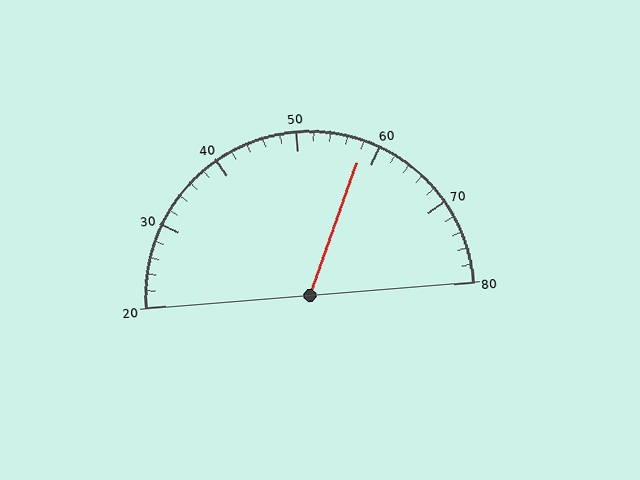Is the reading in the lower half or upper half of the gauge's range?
The reading is in the upper half of the range (20 to 80).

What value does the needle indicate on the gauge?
The needle indicates approximately 58.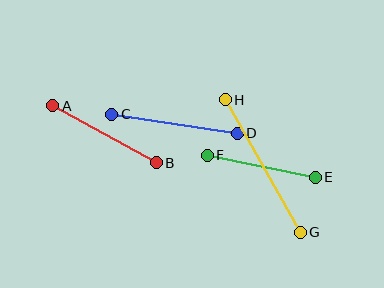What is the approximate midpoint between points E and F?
The midpoint is at approximately (261, 166) pixels.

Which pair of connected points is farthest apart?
Points G and H are farthest apart.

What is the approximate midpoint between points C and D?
The midpoint is at approximately (175, 124) pixels.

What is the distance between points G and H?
The distance is approximately 152 pixels.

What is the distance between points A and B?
The distance is approximately 118 pixels.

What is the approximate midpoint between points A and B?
The midpoint is at approximately (105, 134) pixels.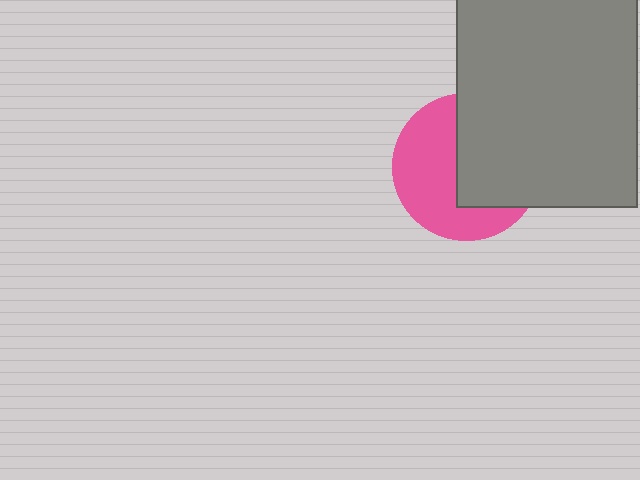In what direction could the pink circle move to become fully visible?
The pink circle could move left. That would shift it out from behind the gray rectangle entirely.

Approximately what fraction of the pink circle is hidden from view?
Roughly 49% of the pink circle is hidden behind the gray rectangle.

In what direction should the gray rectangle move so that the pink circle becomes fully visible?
The gray rectangle should move right. That is the shortest direction to clear the overlap and leave the pink circle fully visible.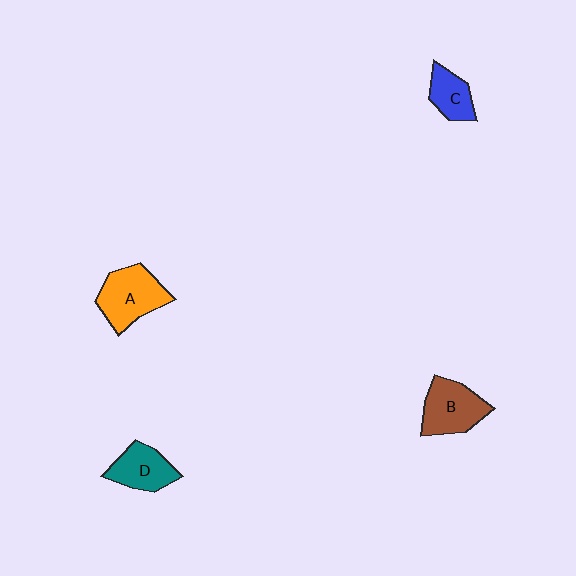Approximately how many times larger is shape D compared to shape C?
Approximately 1.3 times.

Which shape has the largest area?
Shape A (orange).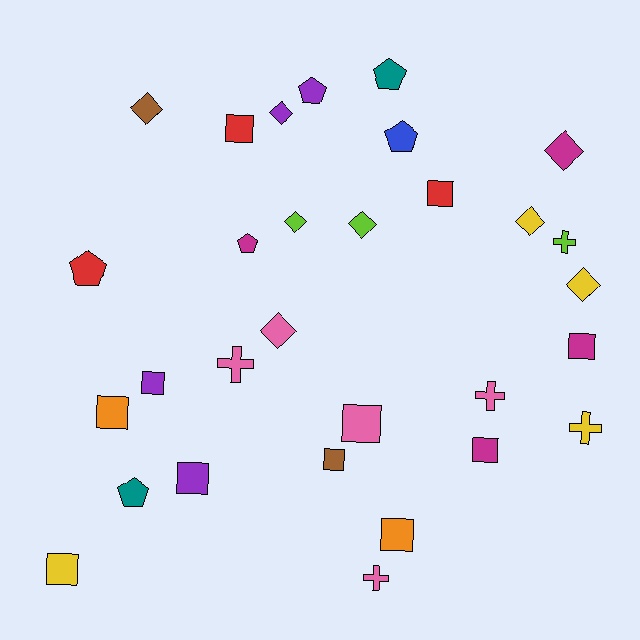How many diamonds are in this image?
There are 8 diamonds.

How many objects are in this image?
There are 30 objects.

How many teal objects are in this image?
There are 2 teal objects.